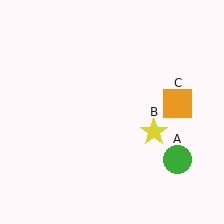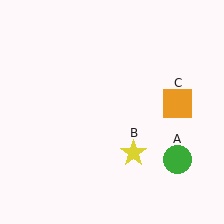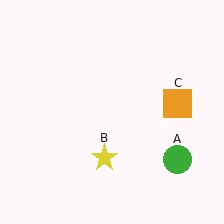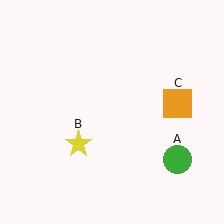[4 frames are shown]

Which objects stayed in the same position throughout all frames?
Green circle (object A) and orange square (object C) remained stationary.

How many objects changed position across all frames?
1 object changed position: yellow star (object B).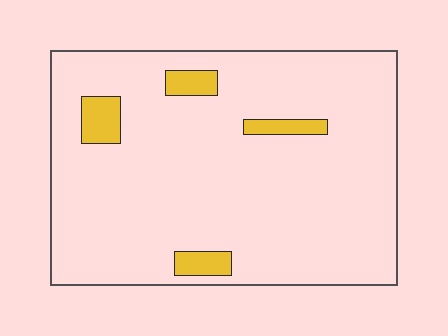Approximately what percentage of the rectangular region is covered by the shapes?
Approximately 5%.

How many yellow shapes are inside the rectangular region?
4.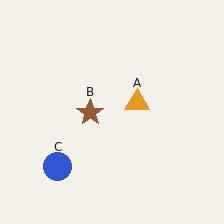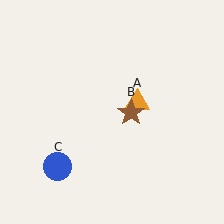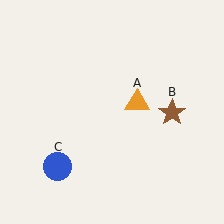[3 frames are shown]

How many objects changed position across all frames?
1 object changed position: brown star (object B).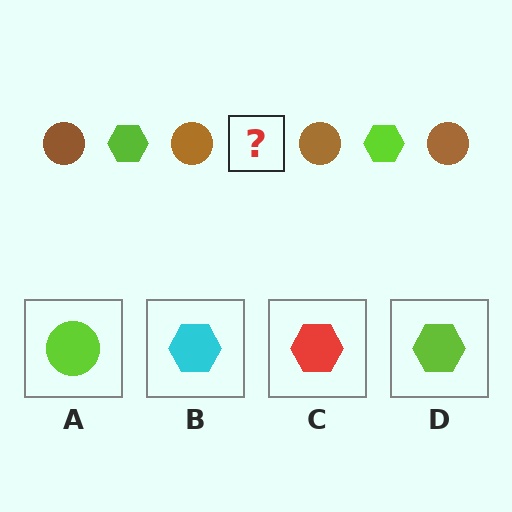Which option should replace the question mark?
Option D.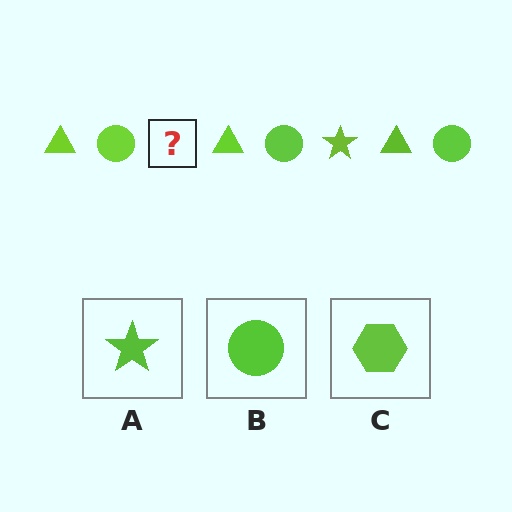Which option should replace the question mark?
Option A.